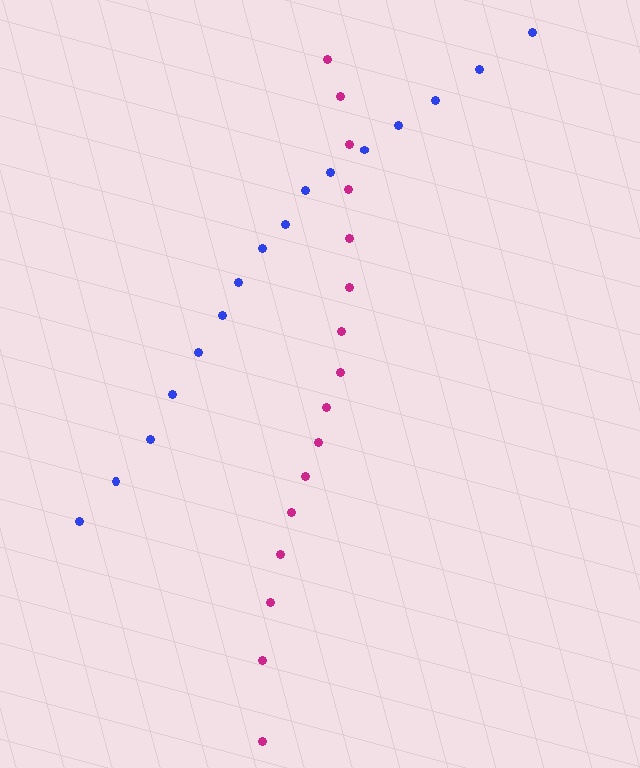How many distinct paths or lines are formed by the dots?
There are 2 distinct paths.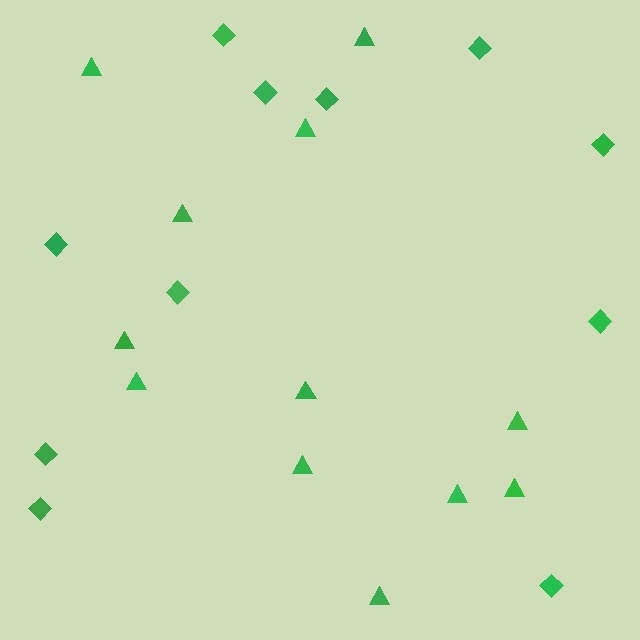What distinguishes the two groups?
There are 2 groups: one group of triangles (12) and one group of diamonds (11).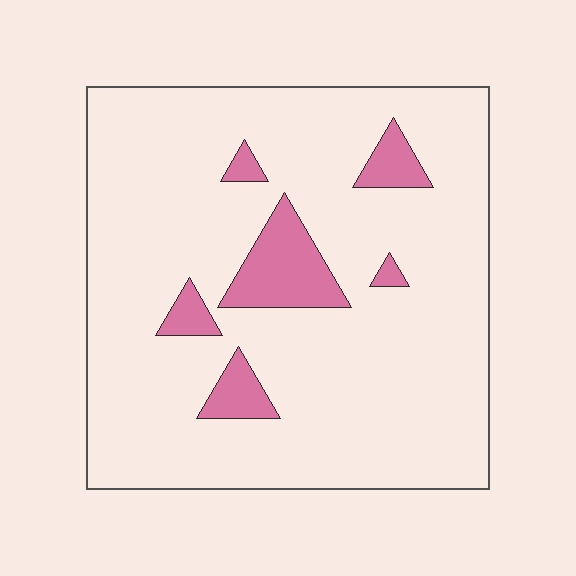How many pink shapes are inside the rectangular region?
6.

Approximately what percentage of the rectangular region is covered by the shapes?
Approximately 10%.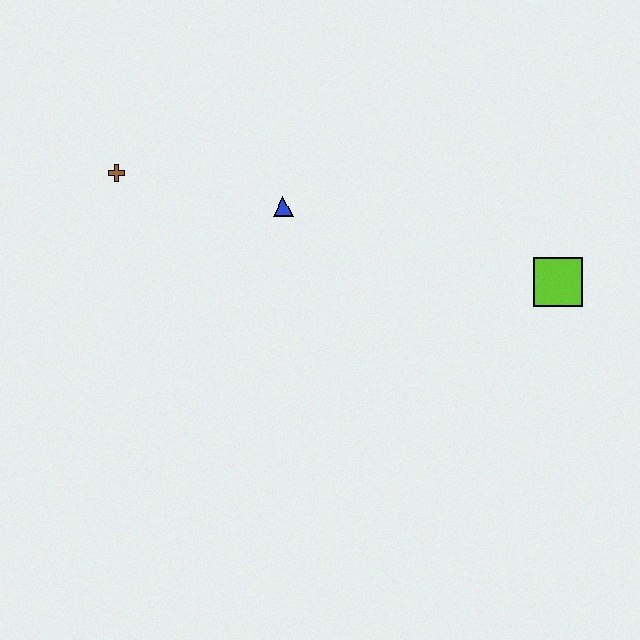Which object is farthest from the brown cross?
The lime square is farthest from the brown cross.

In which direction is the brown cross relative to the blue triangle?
The brown cross is to the left of the blue triangle.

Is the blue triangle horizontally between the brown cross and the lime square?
Yes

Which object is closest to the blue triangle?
The brown cross is closest to the blue triangle.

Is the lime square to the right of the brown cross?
Yes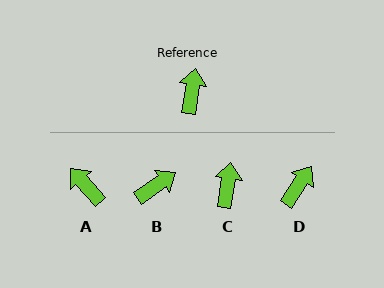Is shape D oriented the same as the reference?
No, it is off by about 26 degrees.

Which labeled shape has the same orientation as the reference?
C.